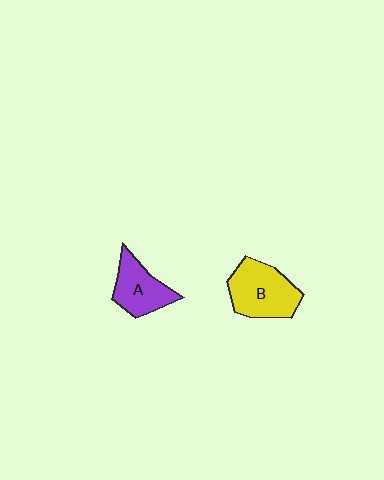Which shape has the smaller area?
Shape A (purple).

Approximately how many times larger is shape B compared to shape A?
Approximately 1.3 times.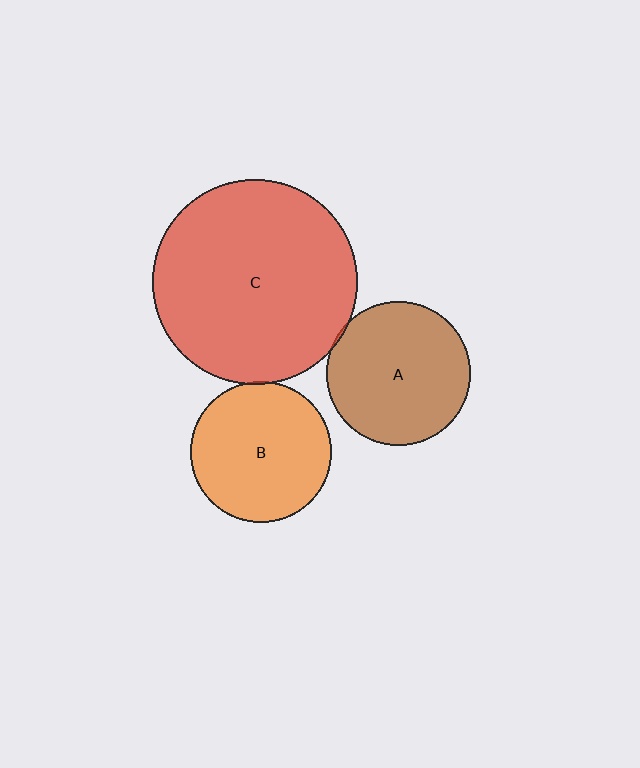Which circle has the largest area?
Circle C (red).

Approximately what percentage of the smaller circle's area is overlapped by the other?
Approximately 5%.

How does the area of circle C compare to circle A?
Approximately 2.0 times.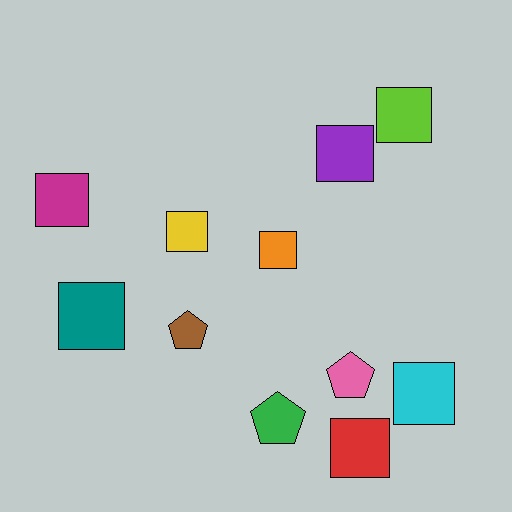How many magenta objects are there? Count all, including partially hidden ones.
There is 1 magenta object.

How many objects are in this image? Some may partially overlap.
There are 11 objects.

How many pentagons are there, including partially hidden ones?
There are 3 pentagons.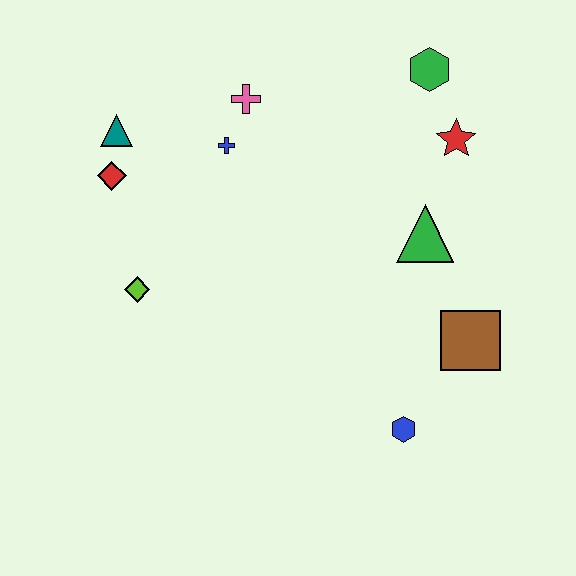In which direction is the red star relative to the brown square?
The red star is above the brown square.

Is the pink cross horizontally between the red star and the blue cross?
Yes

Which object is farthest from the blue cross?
The blue hexagon is farthest from the blue cross.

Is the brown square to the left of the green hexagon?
No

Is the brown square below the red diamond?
Yes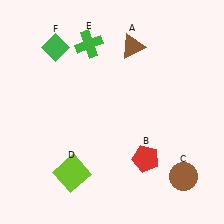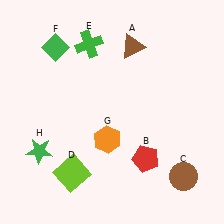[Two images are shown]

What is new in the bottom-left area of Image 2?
An orange hexagon (G) was added in the bottom-left area of Image 2.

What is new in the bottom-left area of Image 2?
A green star (H) was added in the bottom-left area of Image 2.